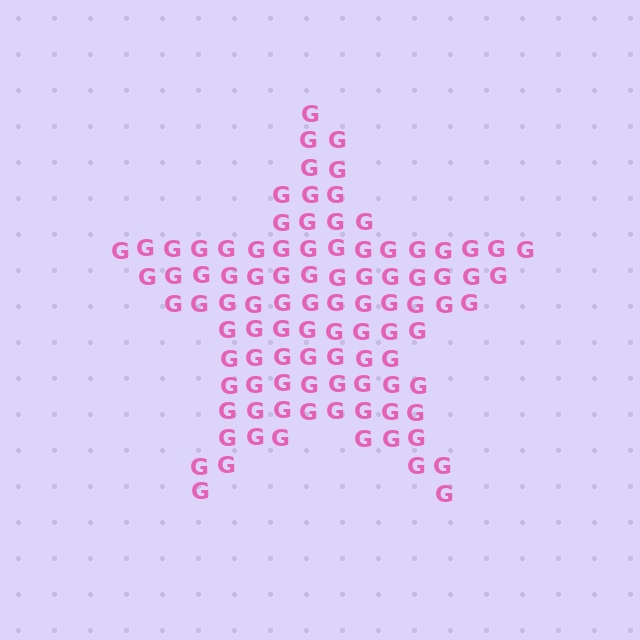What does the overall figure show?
The overall figure shows a star.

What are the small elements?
The small elements are letter G's.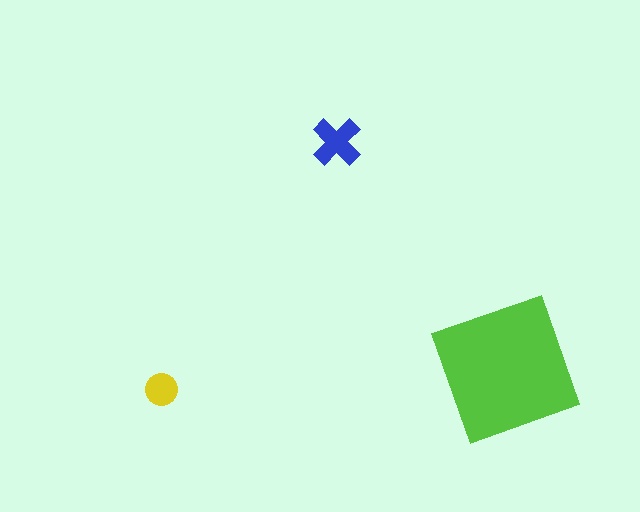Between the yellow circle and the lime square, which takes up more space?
The lime square.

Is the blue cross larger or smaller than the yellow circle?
Larger.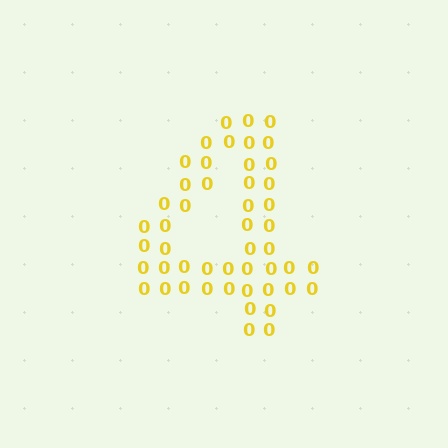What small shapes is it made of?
It is made of small digit 0's.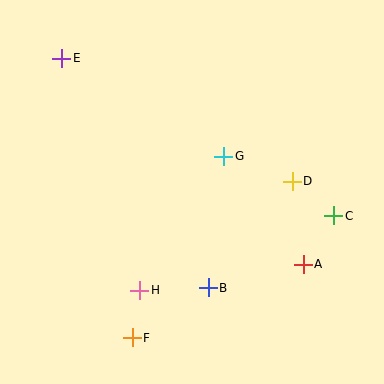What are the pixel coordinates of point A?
Point A is at (303, 264).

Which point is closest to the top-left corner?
Point E is closest to the top-left corner.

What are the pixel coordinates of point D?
Point D is at (292, 181).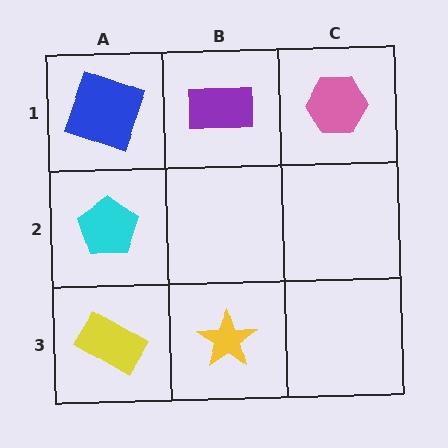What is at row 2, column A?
A cyan pentagon.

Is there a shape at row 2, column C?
No, that cell is empty.